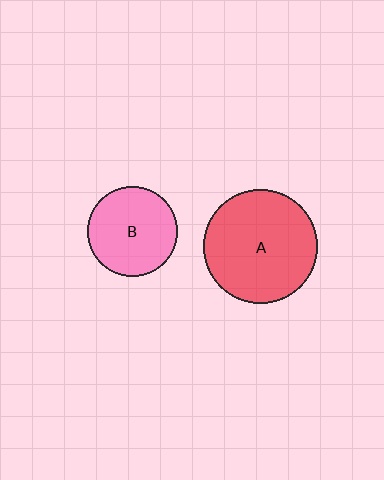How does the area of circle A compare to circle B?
Approximately 1.6 times.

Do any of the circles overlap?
No, none of the circles overlap.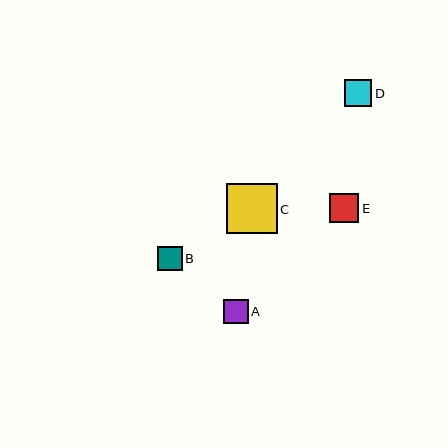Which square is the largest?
Square C is the largest with a size of approximately 50 pixels.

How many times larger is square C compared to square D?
Square C is approximately 1.8 times the size of square D.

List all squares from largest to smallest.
From largest to smallest: C, E, D, A, B.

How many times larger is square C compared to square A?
Square C is approximately 2.1 times the size of square A.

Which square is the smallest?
Square B is the smallest with a size of approximately 25 pixels.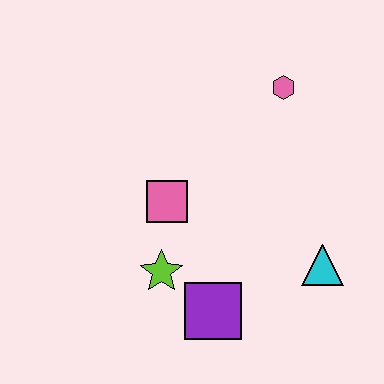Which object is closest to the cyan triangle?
The purple square is closest to the cyan triangle.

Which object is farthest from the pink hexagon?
The purple square is farthest from the pink hexagon.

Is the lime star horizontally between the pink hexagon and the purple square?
No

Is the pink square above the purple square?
Yes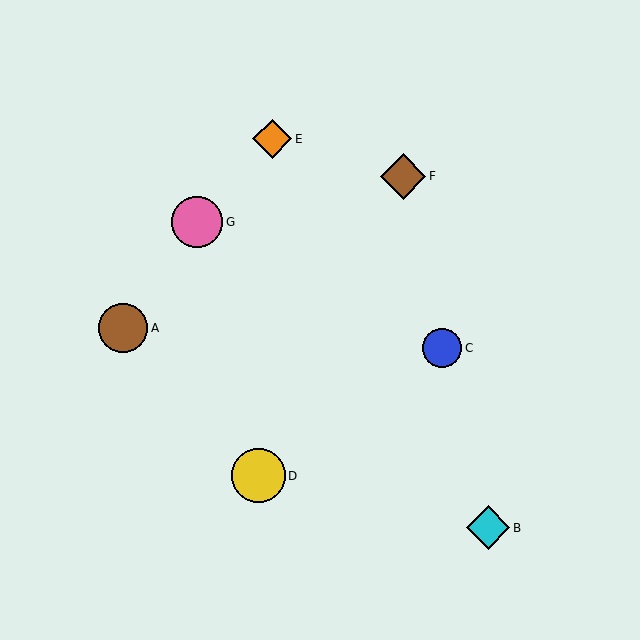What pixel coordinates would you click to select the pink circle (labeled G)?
Click at (197, 222) to select the pink circle G.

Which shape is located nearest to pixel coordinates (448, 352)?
The blue circle (labeled C) at (442, 348) is nearest to that location.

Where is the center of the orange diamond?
The center of the orange diamond is at (272, 139).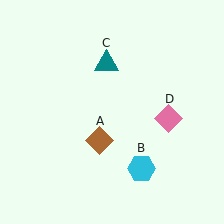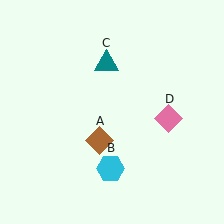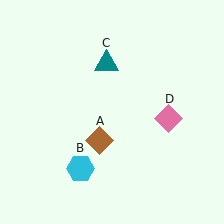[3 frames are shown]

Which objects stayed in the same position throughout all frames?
Brown diamond (object A) and teal triangle (object C) and pink diamond (object D) remained stationary.